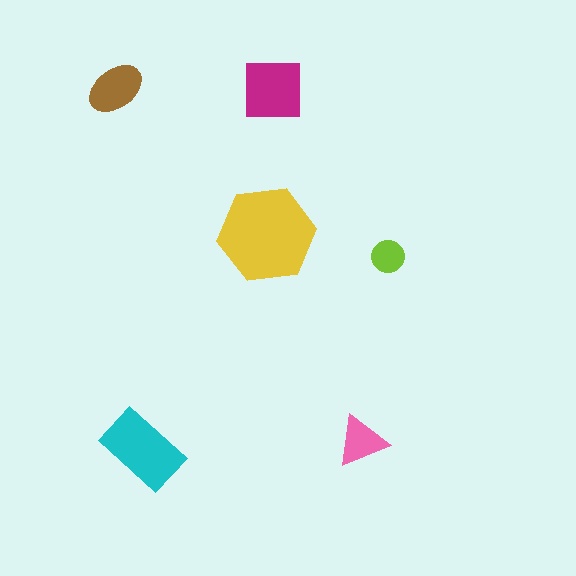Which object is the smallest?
The lime circle.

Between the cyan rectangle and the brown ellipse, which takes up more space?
The cyan rectangle.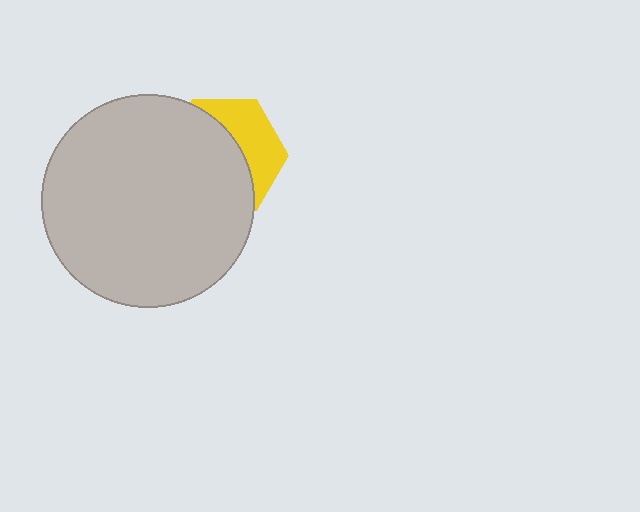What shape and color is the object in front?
The object in front is a light gray circle.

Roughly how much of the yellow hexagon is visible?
A small part of it is visible (roughly 37%).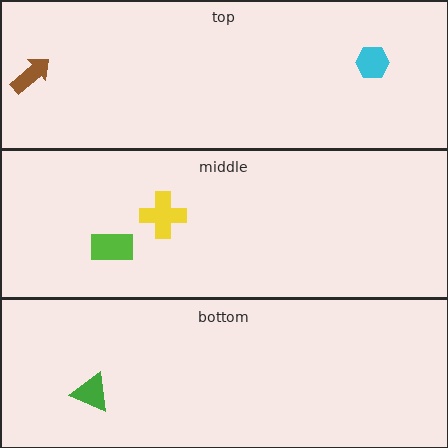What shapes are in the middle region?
The lime rectangle, the yellow cross.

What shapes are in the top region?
The cyan hexagon, the brown arrow.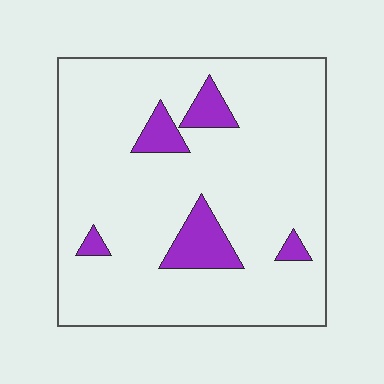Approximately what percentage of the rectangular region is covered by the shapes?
Approximately 10%.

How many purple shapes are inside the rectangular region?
5.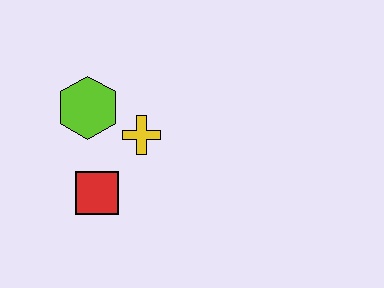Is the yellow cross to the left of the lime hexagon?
No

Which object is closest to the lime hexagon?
The yellow cross is closest to the lime hexagon.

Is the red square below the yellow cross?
Yes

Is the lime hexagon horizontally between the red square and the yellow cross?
No